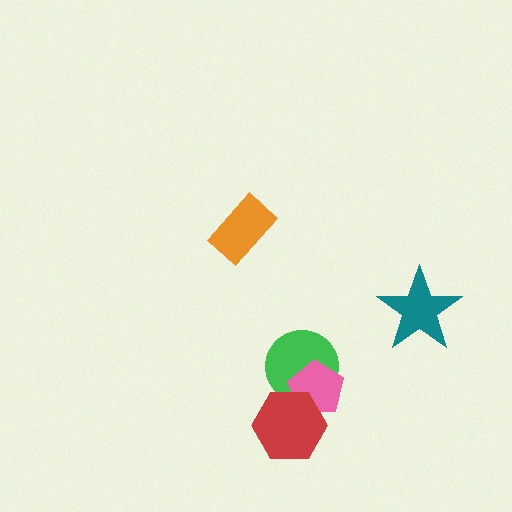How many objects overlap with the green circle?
2 objects overlap with the green circle.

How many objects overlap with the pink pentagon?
2 objects overlap with the pink pentagon.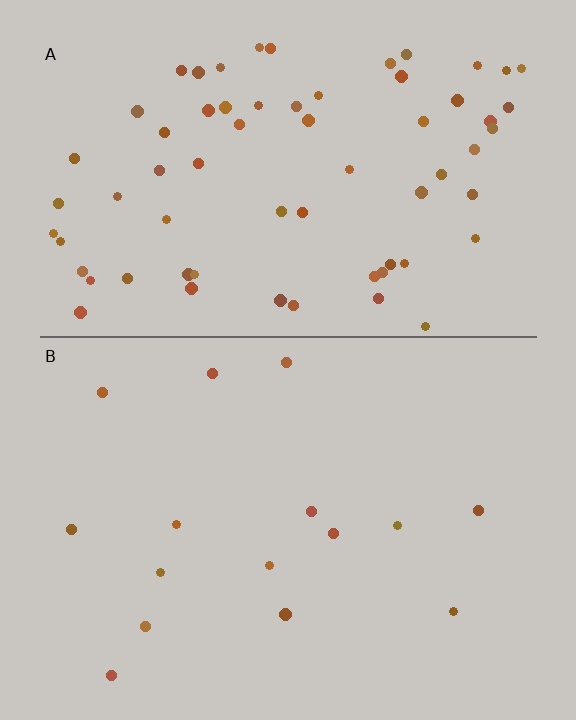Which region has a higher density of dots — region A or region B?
A (the top).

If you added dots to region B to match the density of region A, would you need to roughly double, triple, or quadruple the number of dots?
Approximately quadruple.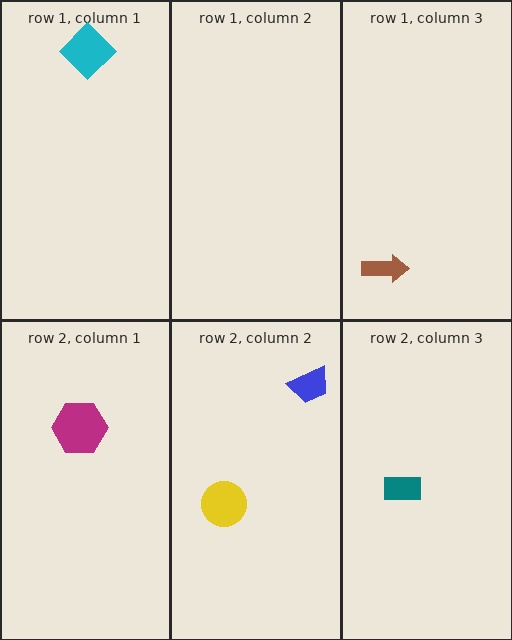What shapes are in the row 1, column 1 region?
The cyan diamond.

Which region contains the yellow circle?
The row 2, column 2 region.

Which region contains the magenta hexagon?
The row 2, column 1 region.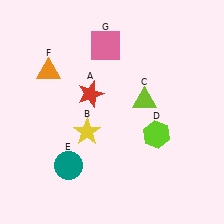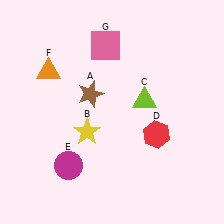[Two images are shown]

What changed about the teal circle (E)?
In Image 1, E is teal. In Image 2, it changed to magenta.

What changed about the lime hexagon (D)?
In Image 1, D is lime. In Image 2, it changed to red.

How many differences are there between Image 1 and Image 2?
There are 3 differences between the two images.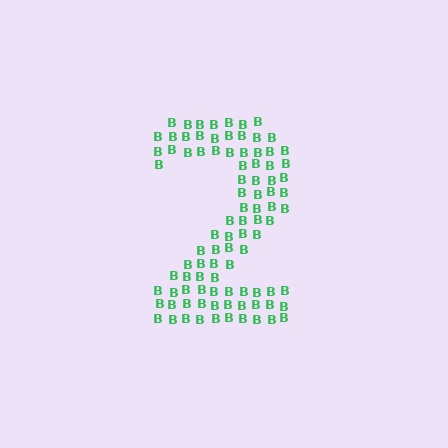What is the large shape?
The large shape is the digit 2.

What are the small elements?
The small elements are letter B's.